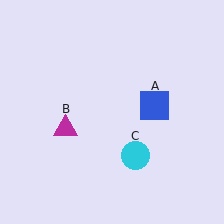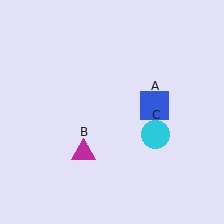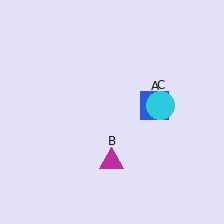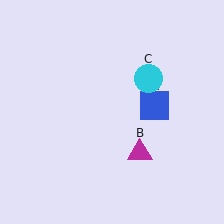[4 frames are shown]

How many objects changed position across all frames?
2 objects changed position: magenta triangle (object B), cyan circle (object C).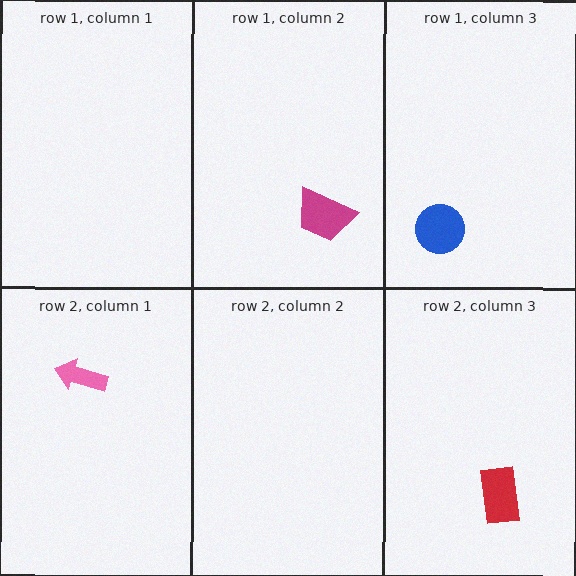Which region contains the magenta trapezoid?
The row 1, column 2 region.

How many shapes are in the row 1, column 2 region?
1.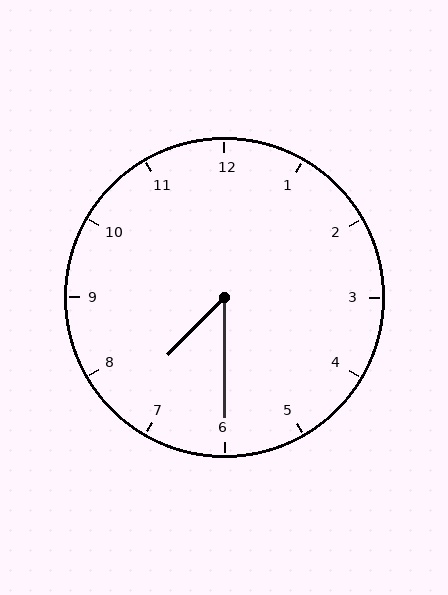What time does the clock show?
7:30.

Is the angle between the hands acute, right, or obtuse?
It is acute.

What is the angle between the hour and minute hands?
Approximately 45 degrees.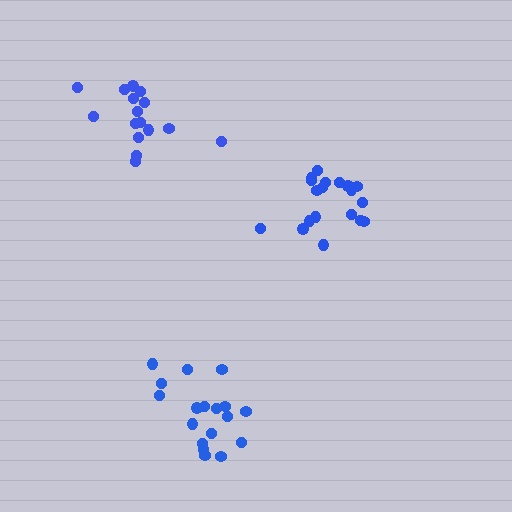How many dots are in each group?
Group 1: 18 dots, Group 2: 19 dots, Group 3: 16 dots (53 total).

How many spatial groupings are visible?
There are 3 spatial groupings.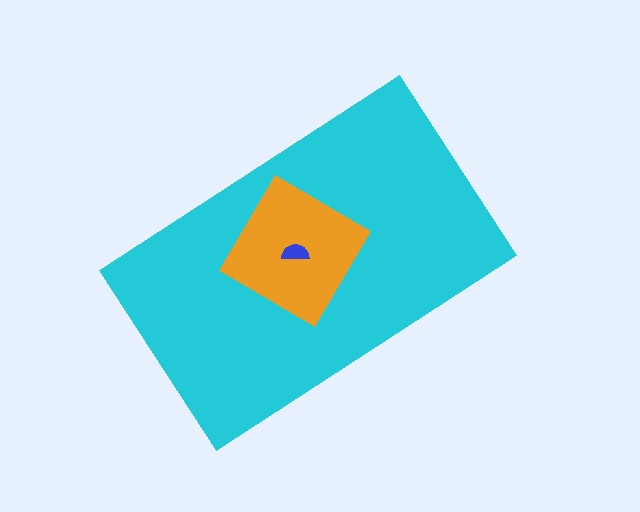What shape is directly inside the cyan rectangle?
The orange diamond.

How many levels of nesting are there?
3.